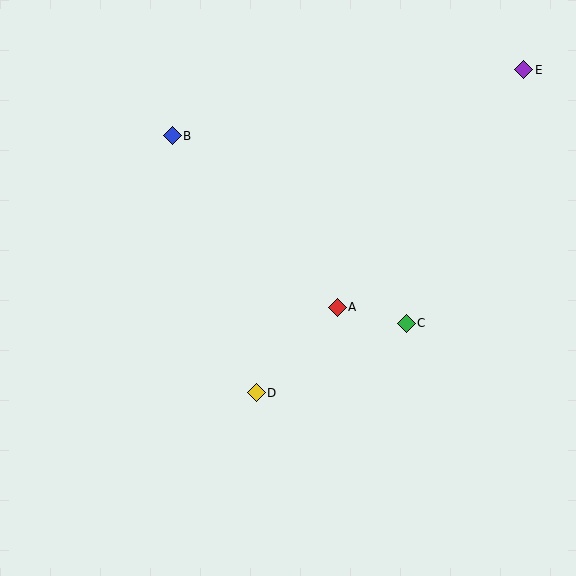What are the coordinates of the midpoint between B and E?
The midpoint between B and E is at (348, 103).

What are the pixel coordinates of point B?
Point B is at (172, 136).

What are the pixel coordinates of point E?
Point E is at (524, 70).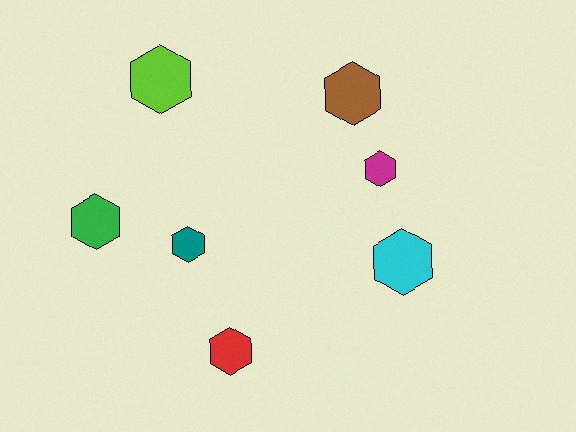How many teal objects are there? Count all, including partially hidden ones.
There is 1 teal object.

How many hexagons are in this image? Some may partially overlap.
There are 7 hexagons.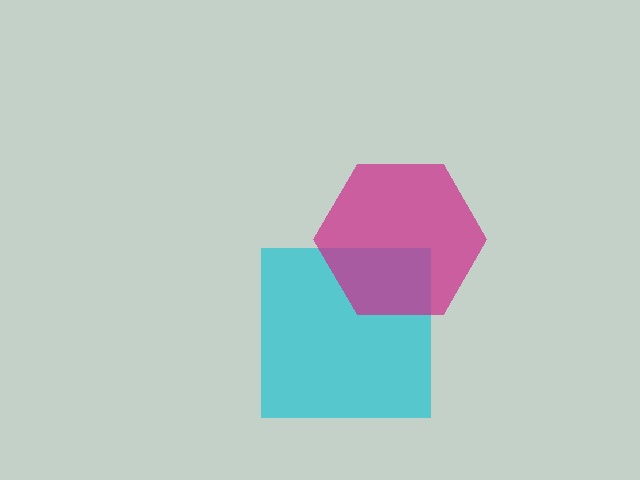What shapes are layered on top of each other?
The layered shapes are: a cyan square, a magenta hexagon.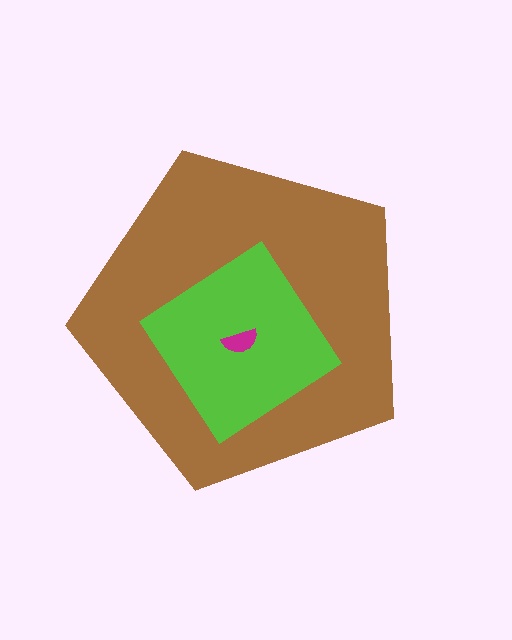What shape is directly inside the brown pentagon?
The lime diamond.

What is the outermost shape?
The brown pentagon.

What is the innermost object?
The magenta semicircle.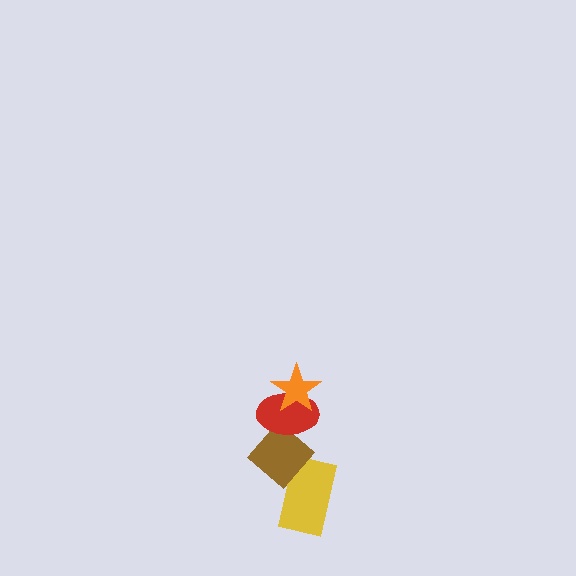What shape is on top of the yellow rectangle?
The brown diamond is on top of the yellow rectangle.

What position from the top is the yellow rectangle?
The yellow rectangle is 4th from the top.